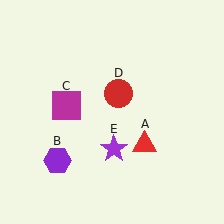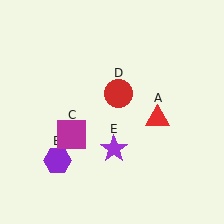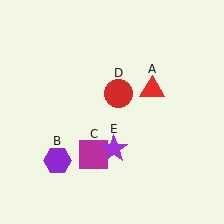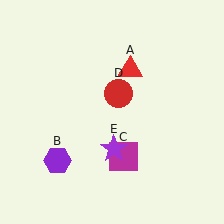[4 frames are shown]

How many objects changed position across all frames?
2 objects changed position: red triangle (object A), magenta square (object C).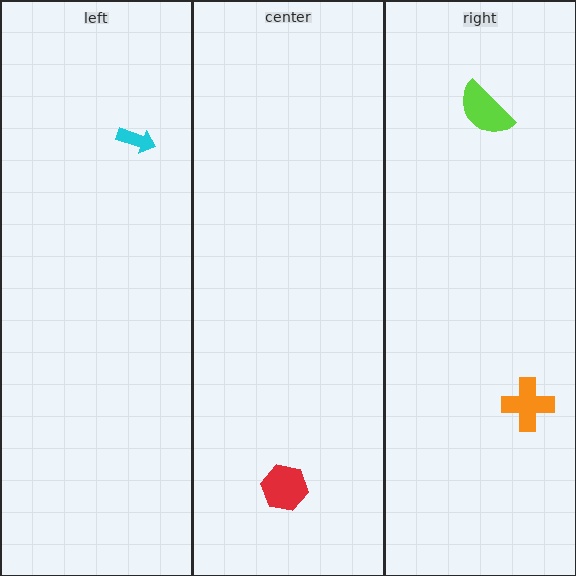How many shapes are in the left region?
1.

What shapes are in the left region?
The cyan arrow.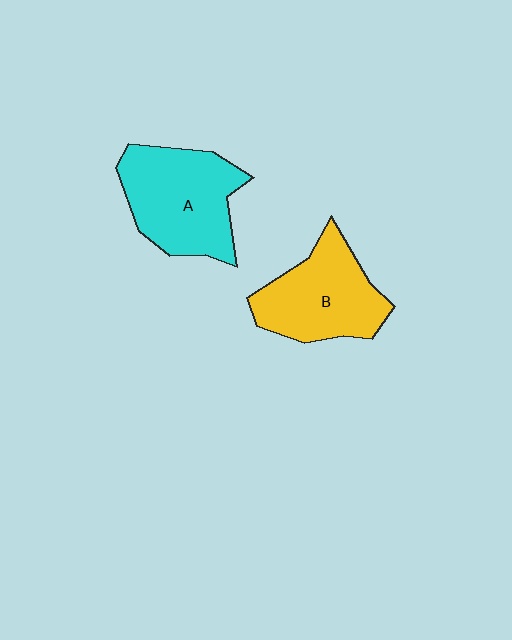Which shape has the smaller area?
Shape B (yellow).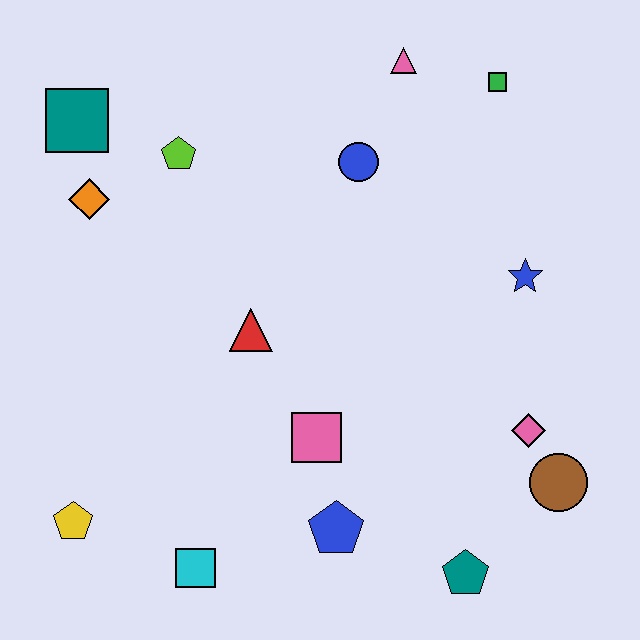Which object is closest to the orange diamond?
The teal square is closest to the orange diamond.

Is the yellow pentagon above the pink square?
No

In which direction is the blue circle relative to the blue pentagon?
The blue circle is above the blue pentagon.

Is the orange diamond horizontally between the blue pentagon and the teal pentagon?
No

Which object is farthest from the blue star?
The yellow pentagon is farthest from the blue star.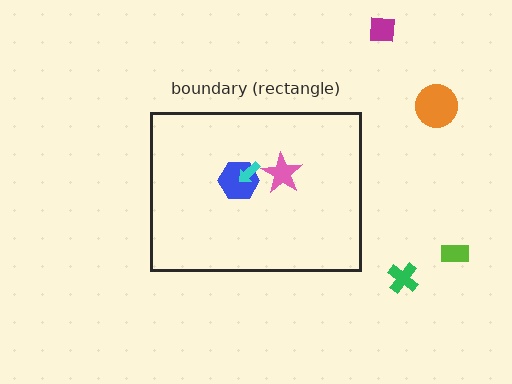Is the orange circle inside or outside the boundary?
Outside.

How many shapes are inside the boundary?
3 inside, 4 outside.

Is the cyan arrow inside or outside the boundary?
Inside.